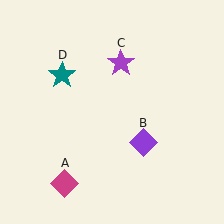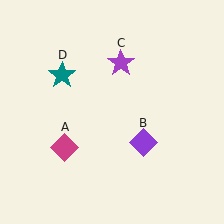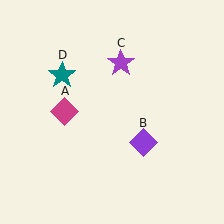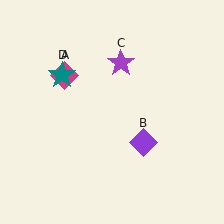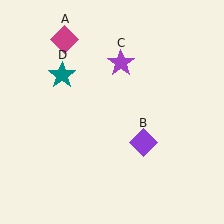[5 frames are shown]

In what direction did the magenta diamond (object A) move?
The magenta diamond (object A) moved up.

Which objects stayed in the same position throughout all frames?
Purple diamond (object B) and purple star (object C) and teal star (object D) remained stationary.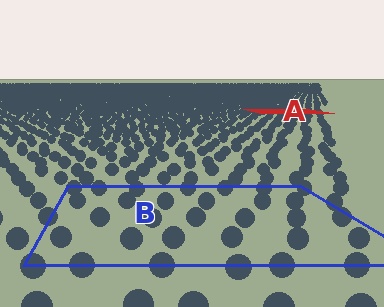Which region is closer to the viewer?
Region B is closer. The texture elements there are larger and more spread out.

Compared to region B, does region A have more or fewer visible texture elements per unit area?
Region A has more texture elements per unit area — they are packed more densely because it is farther away.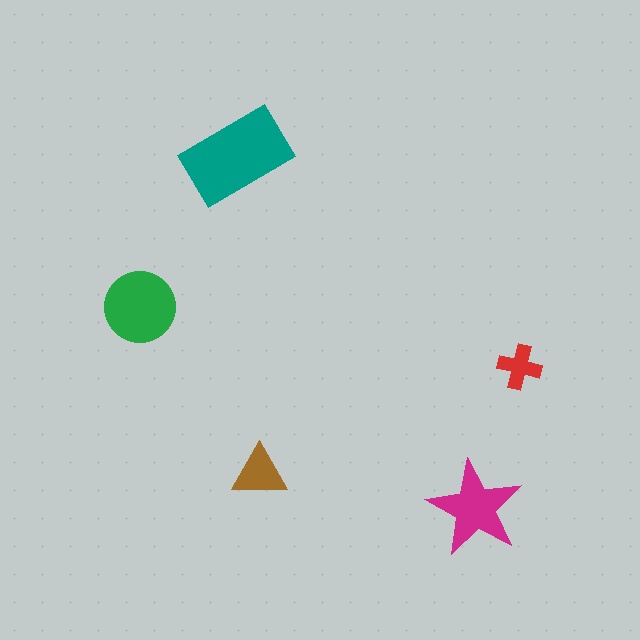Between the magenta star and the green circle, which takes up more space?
The green circle.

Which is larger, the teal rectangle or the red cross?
The teal rectangle.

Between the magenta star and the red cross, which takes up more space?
The magenta star.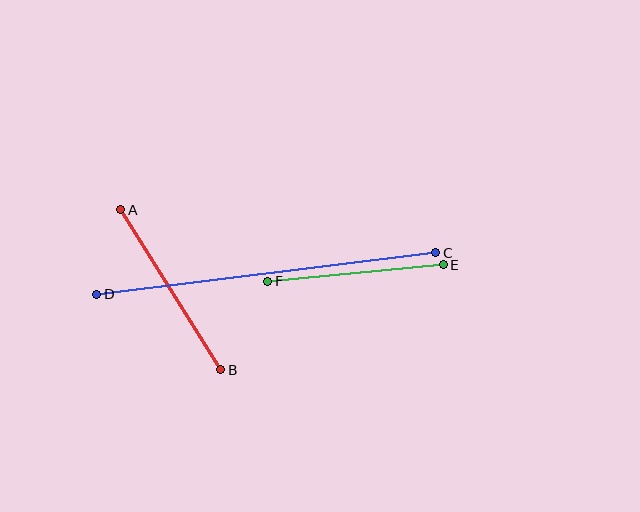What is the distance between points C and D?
The distance is approximately 341 pixels.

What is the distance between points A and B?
The distance is approximately 189 pixels.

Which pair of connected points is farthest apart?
Points C and D are farthest apart.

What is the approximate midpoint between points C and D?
The midpoint is at approximately (266, 274) pixels.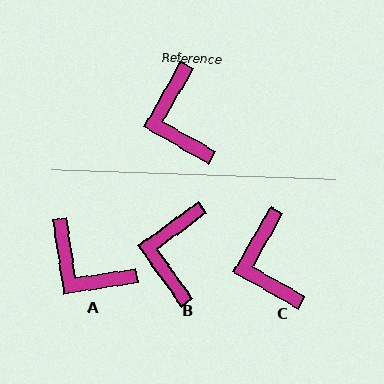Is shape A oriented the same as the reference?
No, it is off by about 39 degrees.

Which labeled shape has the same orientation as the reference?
C.